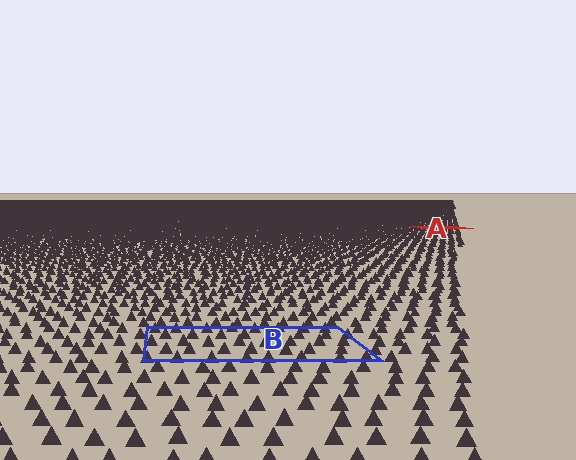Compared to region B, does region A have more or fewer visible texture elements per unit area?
Region A has more texture elements per unit area — they are packed more densely because it is farther away.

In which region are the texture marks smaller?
The texture marks are smaller in region A, because it is farther away.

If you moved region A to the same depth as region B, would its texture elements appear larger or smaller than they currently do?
They would appear larger. At a closer depth, the same texture elements are projected at a bigger on-screen size.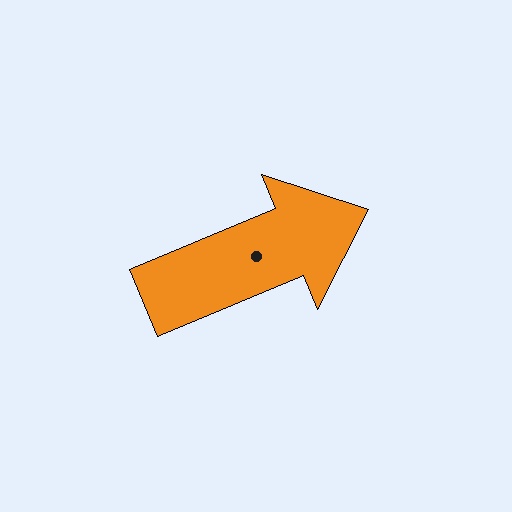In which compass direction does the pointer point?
Northeast.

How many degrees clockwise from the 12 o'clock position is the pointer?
Approximately 67 degrees.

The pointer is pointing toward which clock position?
Roughly 2 o'clock.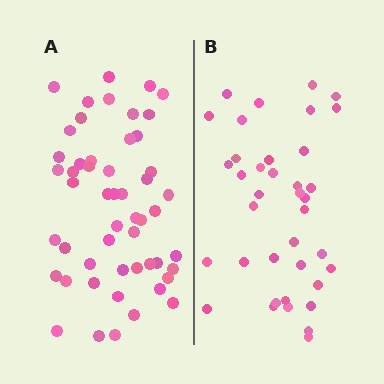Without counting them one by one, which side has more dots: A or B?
Region A (the left region) has more dots.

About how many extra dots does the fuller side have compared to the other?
Region A has approximately 15 more dots than region B.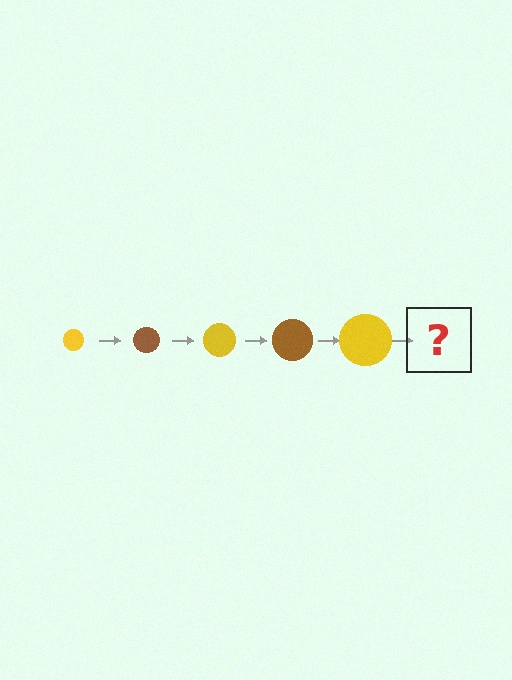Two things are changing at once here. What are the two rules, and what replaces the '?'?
The two rules are that the circle grows larger each step and the color cycles through yellow and brown. The '?' should be a brown circle, larger than the previous one.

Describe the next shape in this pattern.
It should be a brown circle, larger than the previous one.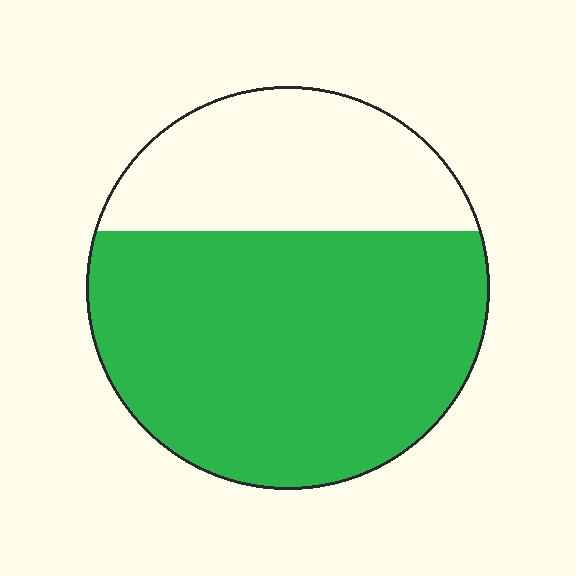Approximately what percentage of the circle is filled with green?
Approximately 70%.